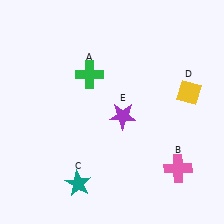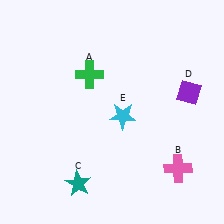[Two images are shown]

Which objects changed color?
D changed from yellow to purple. E changed from purple to cyan.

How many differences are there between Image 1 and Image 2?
There are 2 differences between the two images.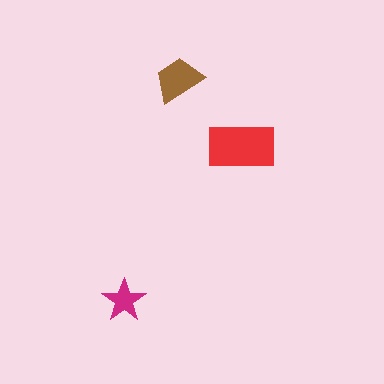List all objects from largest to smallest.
The red rectangle, the brown trapezoid, the magenta star.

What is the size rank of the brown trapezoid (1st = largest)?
2nd.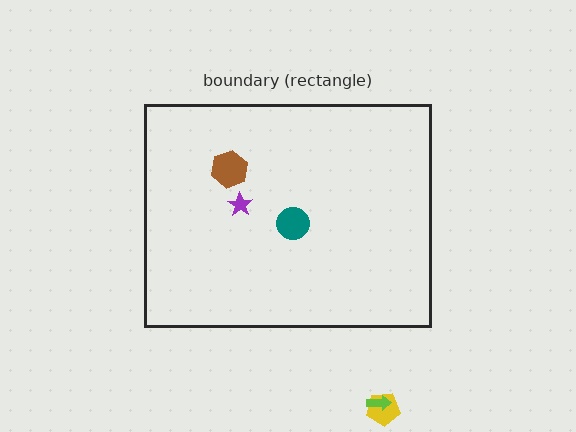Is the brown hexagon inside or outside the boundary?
Inside.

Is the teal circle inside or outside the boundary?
Inside.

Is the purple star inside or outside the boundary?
Inside.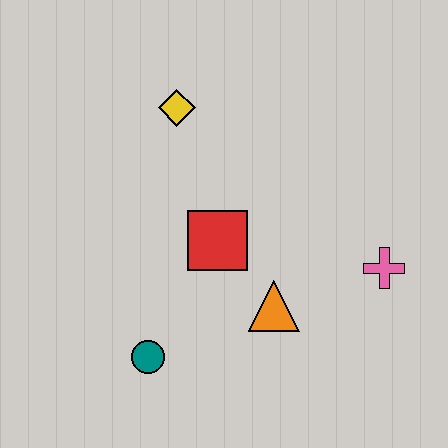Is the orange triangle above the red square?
No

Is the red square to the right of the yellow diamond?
Yes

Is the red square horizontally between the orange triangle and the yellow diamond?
Yes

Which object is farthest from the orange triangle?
The yellow diamond is farthest from the orange triangle.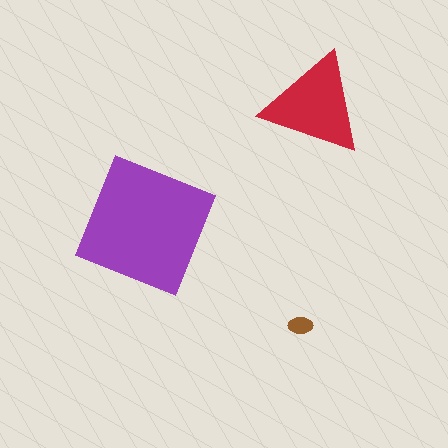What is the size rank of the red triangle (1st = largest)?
2nd.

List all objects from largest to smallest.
The purple square, the red triangle, the brown ellipse.